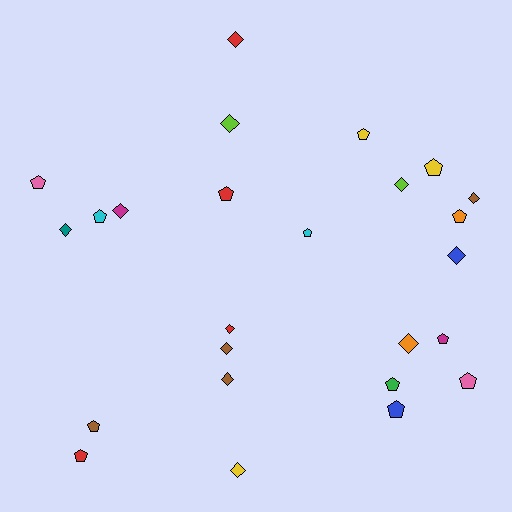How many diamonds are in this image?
There are 12 diamonds.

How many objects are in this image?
There are 25 objects.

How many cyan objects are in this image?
There are 2 cyan objects.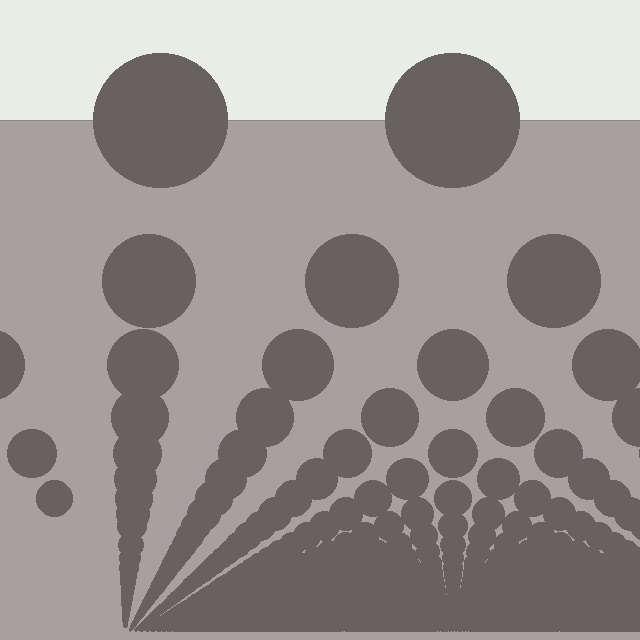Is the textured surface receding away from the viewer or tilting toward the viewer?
The surface appears to tilt toward the viewer. Texture elements get larger and sparser toward the top.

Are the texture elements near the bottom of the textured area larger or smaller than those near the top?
Smaller. The gradient is inverted — elements near the bottom are smaller and denser.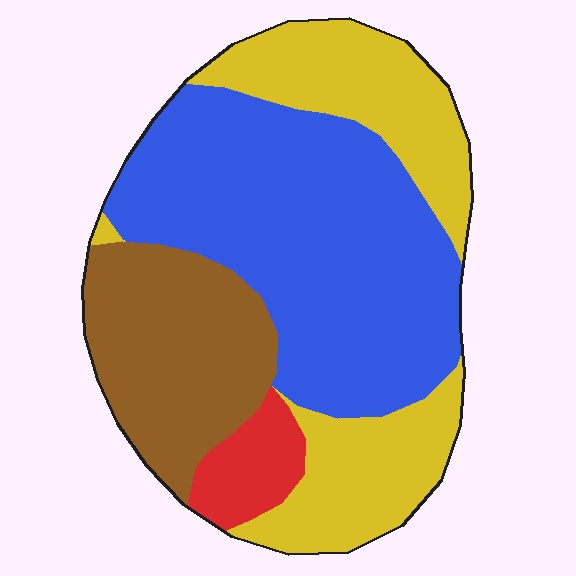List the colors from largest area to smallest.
From largest to smallest: blue, yellow, brown, red.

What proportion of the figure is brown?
Brown covers roughly 20% of the figure.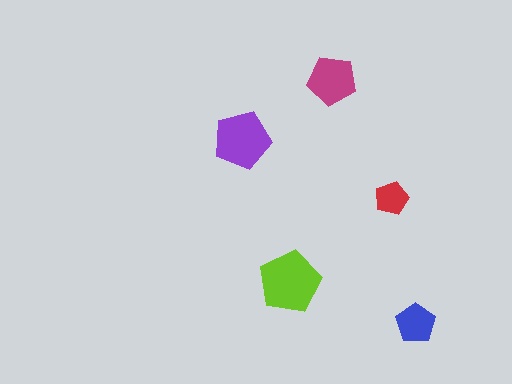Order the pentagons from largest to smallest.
the lime one, the purple one, the magenta one, the blue one, the red one.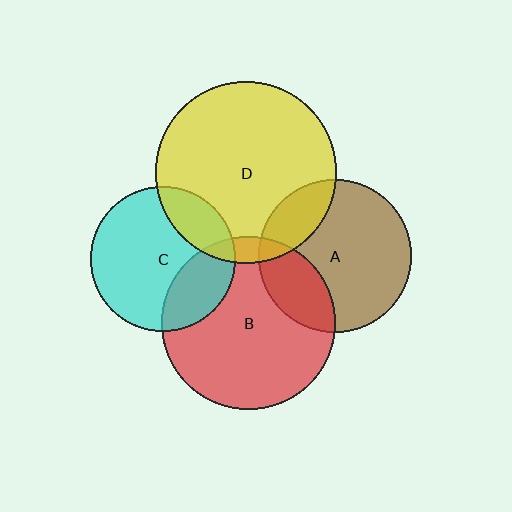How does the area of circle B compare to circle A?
Approximately 1.3 times.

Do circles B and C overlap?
Yes.